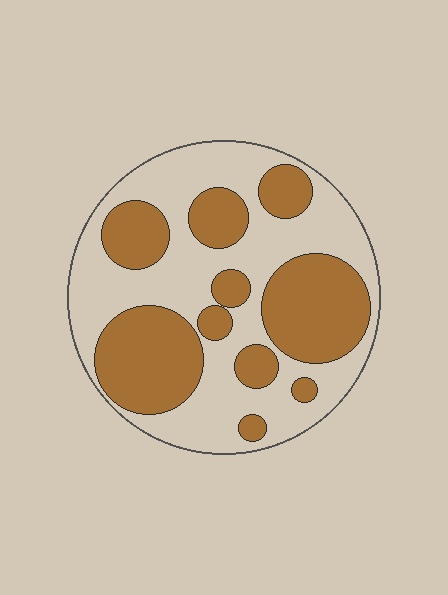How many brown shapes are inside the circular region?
10.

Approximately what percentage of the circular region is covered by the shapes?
Approximately 45%.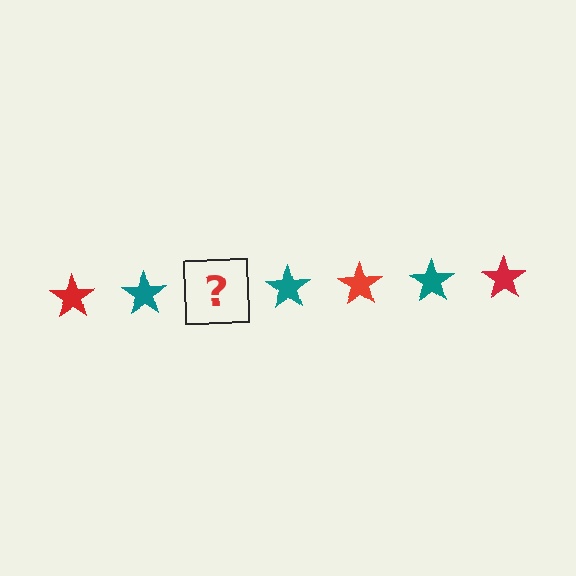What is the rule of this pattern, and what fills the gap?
The rule is that the pattern cycles through red, teal stars. The gap should be filled with a red star.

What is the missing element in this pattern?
The missing element is a red star.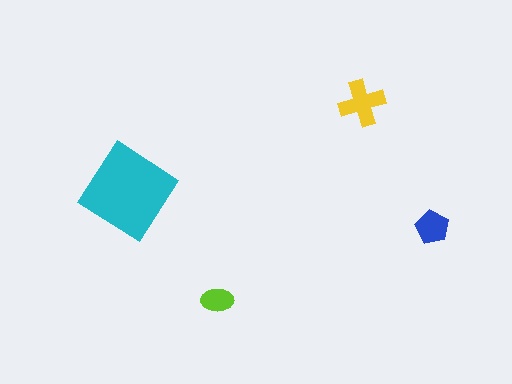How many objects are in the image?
There are 4 objects in the image.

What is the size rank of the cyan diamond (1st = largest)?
1st.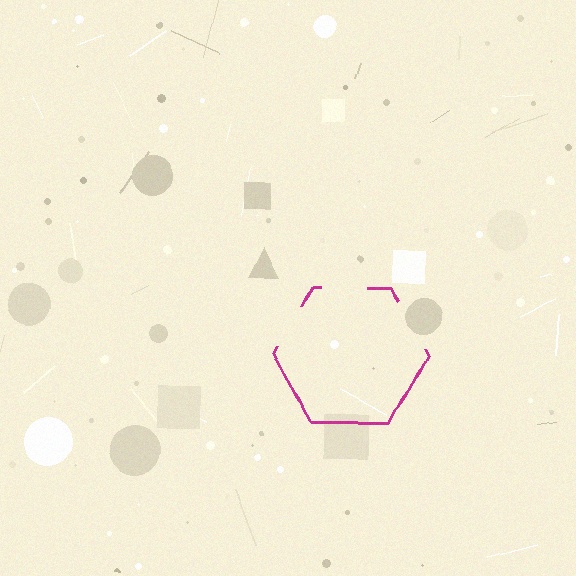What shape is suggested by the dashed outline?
The dashed outline suggests a hexagon.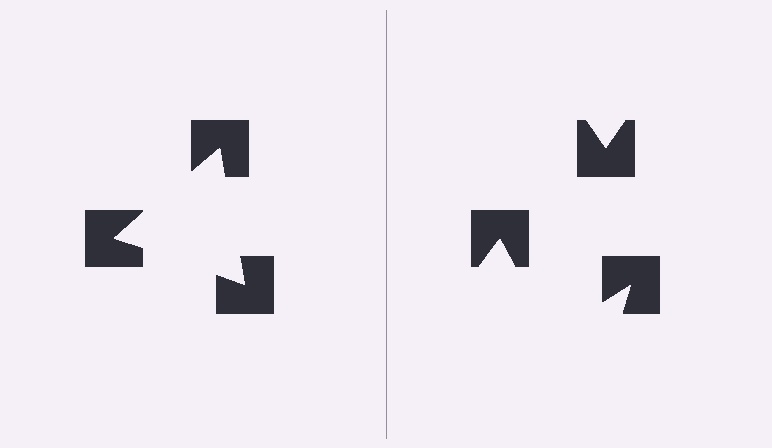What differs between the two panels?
The notched squares are positioned identically on both sides; only the wedge orientations differ. On the left they align to a triangle; on the right they are misaligned.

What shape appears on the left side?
An illusory triangle.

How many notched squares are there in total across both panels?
6 — 3 on each side.